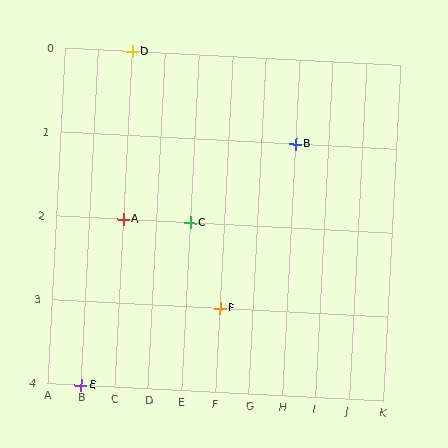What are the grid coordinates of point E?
Point E is at grid coordinates (B, 4).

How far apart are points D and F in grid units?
Points D and F are 3 columns and 3 rows apart (about 4.2 grid units diagonally).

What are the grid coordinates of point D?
Point D is at grid coordinates (C, 0).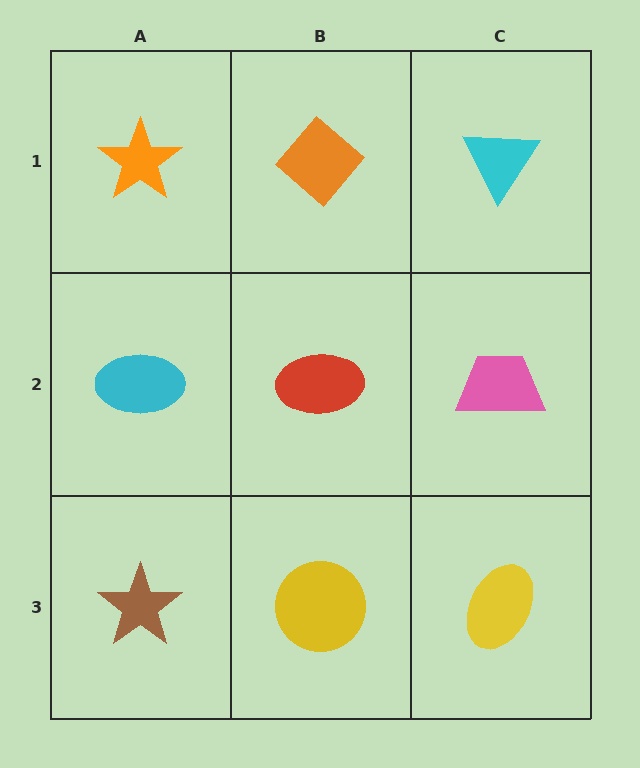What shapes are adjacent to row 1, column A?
A cyan ellipse (row 2, column A), an orange diamond (row 1, column B).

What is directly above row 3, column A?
A cyan ellipse.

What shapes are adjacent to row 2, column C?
A cyan triangle (row 1, column C), a yellow ellipse (row 3, column C), a red ellipse (row 2, column B).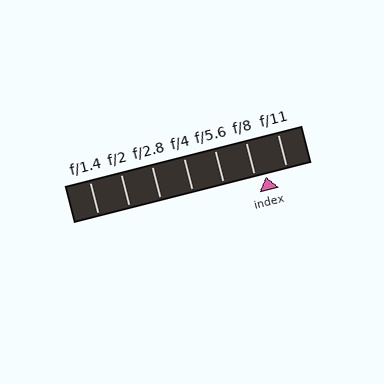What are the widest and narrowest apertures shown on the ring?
The widest aperture shown is f/1.4 and the narrowest is f/11.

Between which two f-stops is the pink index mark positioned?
The index mark is between f/8 and f/11.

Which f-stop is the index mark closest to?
The index mark is closest to f/8.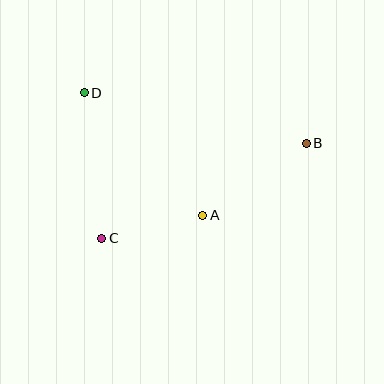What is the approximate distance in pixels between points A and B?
The distance between A and B is approximately 126 pixels.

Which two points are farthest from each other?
Points B and D are farthest from each other.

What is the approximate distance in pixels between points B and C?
The distance between B and C is approximately 225 pixels.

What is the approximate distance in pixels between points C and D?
The distance between C and D is approximately 147 pixels.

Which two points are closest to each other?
Points A and C are closest to each other.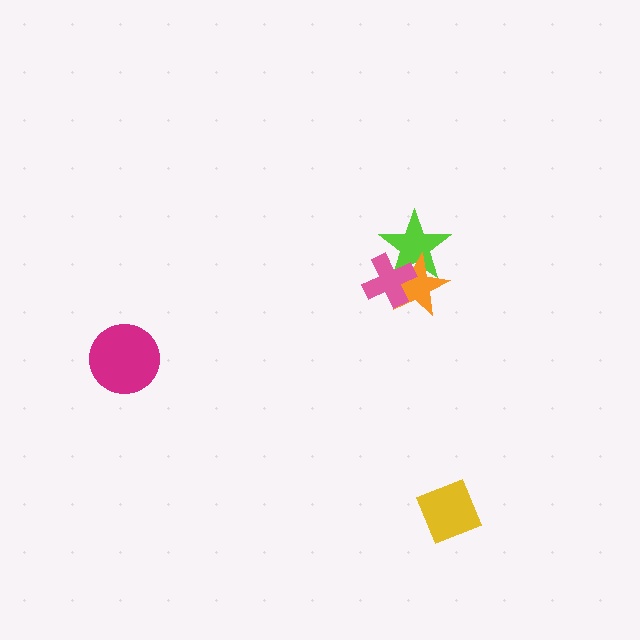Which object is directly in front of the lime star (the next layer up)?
The orange star is directly in front of the lime star.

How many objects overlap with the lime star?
2 objects overlap with the lime star.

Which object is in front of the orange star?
The pink cross is in front of the orange star.